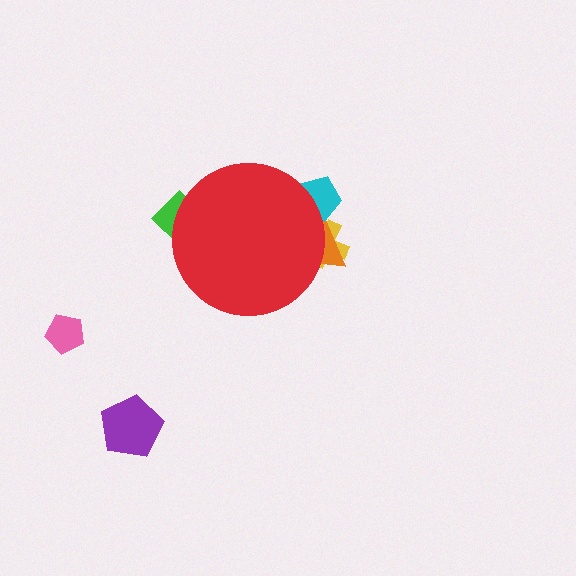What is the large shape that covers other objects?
A red circle.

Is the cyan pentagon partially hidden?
Yes, the cyan pentagon is partially hidden behind the red circle.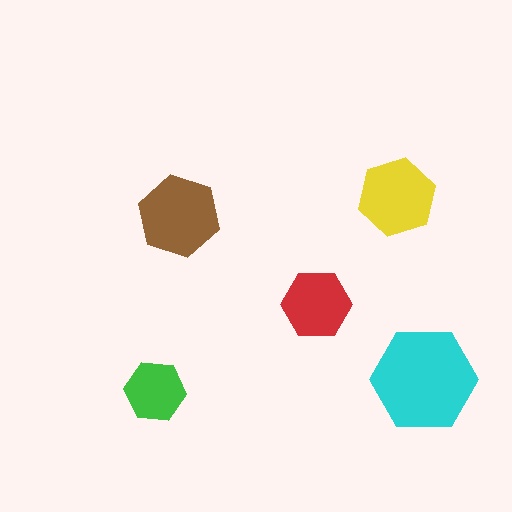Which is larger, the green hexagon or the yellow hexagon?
The yellow one.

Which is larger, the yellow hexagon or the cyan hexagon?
The cyan one.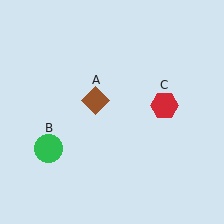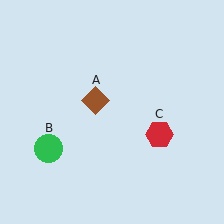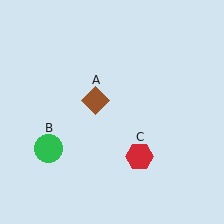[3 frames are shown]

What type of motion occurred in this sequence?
The red hexagon (object C) rotated clockwise around the center of the scene.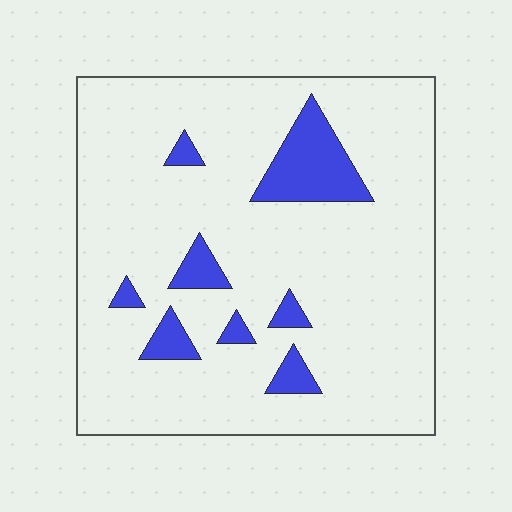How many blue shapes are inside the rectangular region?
8.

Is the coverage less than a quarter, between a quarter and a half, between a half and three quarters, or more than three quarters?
Less than a quarter.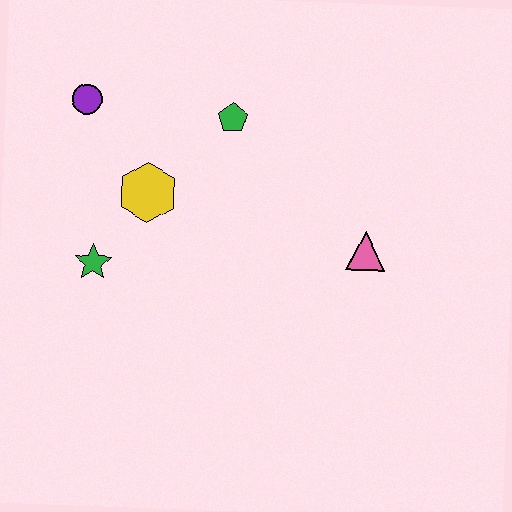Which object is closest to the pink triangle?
The green pentagon is closest to the pink triangle.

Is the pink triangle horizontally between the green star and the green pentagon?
No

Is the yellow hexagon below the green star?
No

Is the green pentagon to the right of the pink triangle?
No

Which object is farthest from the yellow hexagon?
The pink triangle is farthest from the yellow hexagon.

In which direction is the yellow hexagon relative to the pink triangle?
The yellow hexagon is to the left of the pink triangle.